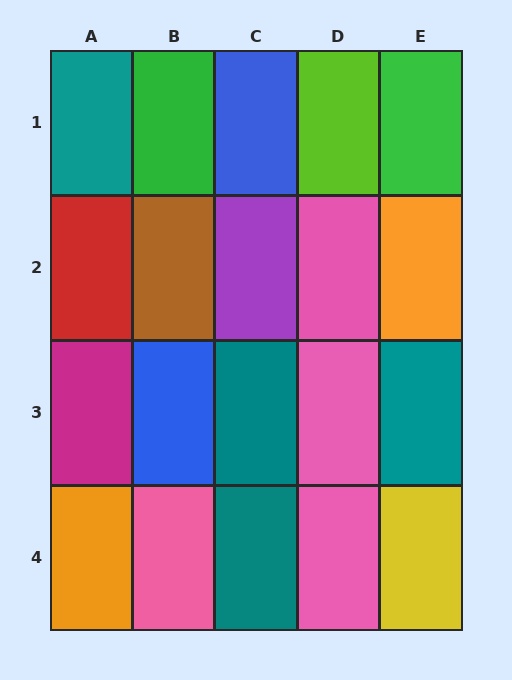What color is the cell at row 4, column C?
Teal.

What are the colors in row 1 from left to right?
Teal, green, blue, lime, green.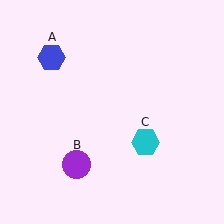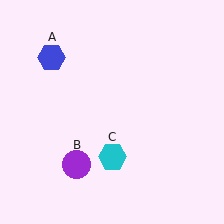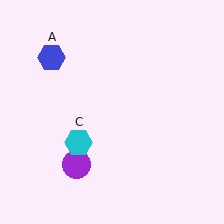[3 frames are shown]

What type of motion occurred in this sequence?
The cyan hexagon (object C) rotated clockwise around the center of the scene.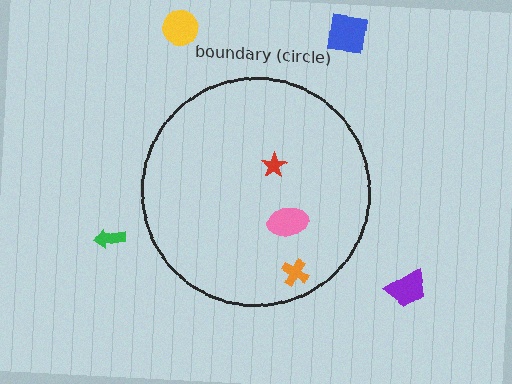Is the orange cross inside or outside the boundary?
Inside.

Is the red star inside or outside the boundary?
Inside.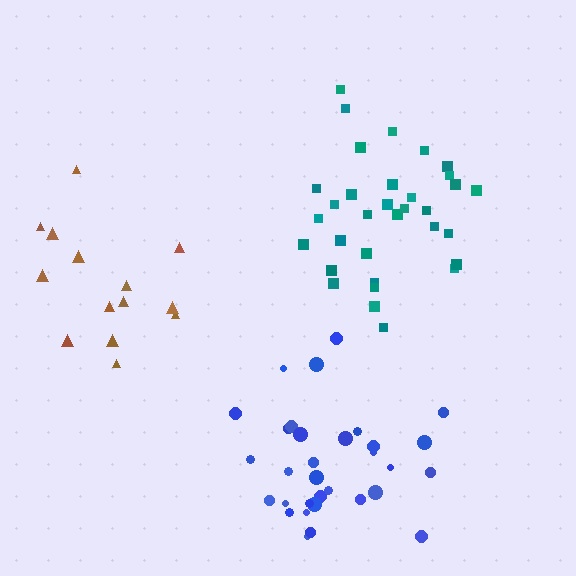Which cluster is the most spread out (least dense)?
Brown.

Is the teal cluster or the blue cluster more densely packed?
Teal.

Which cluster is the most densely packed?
Teal.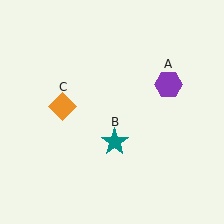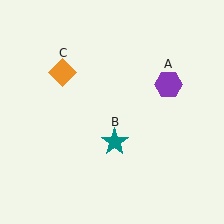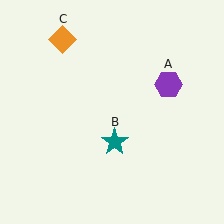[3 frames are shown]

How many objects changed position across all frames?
1 object changed position: orange diamond (object C).